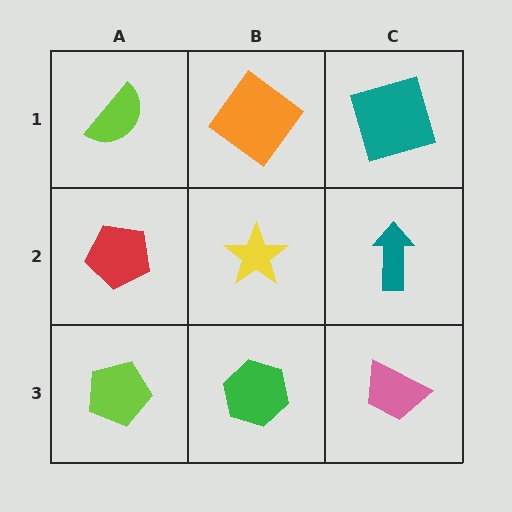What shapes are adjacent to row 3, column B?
A yellow star (row 2, column B), a lime pentagon (row 3, column A), a pink trapezoid (row 3, column C).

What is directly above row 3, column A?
A red pentagon.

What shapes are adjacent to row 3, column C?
A teal arrow (row 2, column C), a green hexagon (row 3, column B).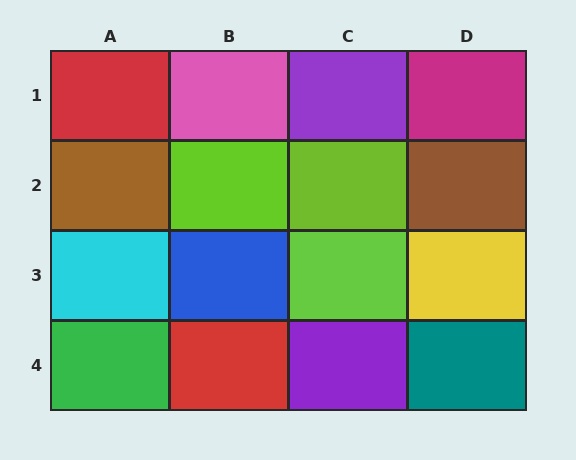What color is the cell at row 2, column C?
Lime.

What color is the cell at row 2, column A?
Brown.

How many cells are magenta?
1 cell is magenta.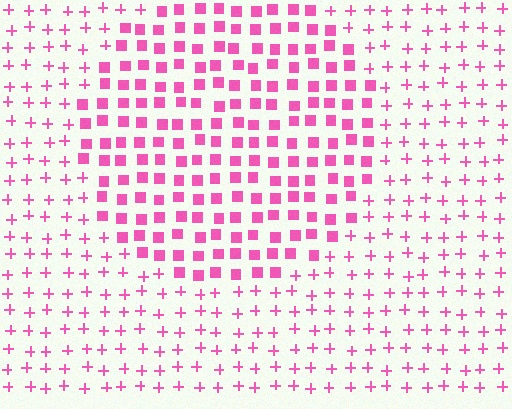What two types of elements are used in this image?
The image uses squares inside the circle region and plus signs outside it.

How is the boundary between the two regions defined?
The boundary is defined by a change in element shape: squares inside vs. plus signs outside. All elements share the same color and spacing.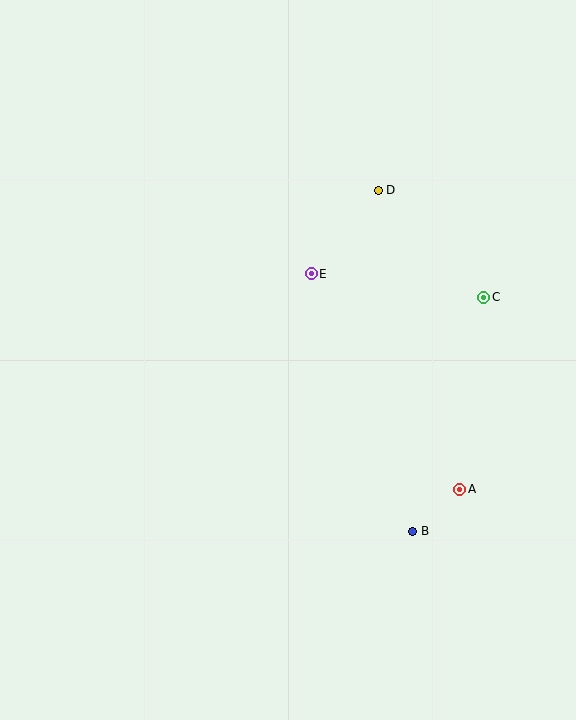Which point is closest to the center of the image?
Point E at (311, 274) is closest to the center.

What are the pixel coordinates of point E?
Point E is at (311, 274).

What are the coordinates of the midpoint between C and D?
The midpoint between C and D is at (431, 244).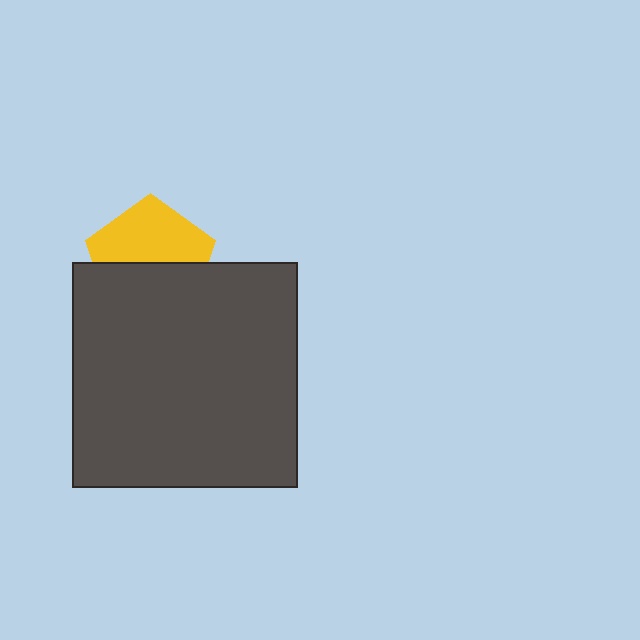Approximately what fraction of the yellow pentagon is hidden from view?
Roughly 49% of the yellow pentagon is hidden behind the dark gray square.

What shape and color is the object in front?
The object in front is a dark gray square.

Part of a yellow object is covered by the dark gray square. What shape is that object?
It is a pentagon.